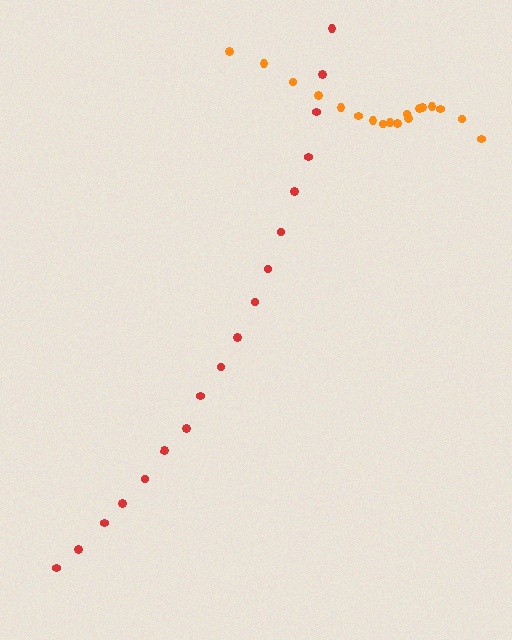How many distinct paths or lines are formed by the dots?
There are 2 distinct paths.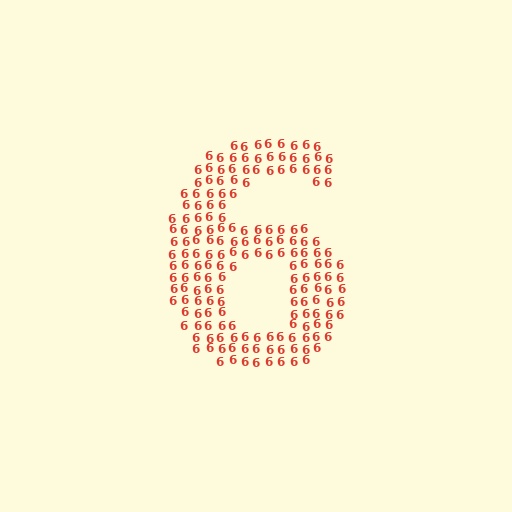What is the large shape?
The large shape is the digit 6.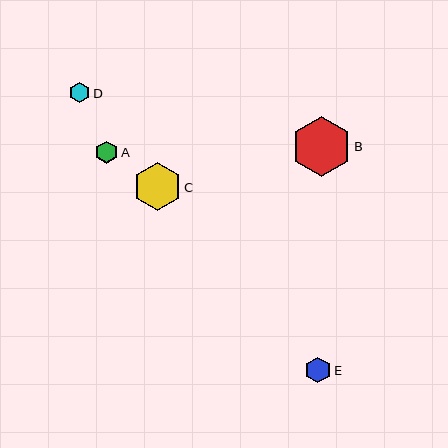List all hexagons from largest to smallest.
From largest to smallest: B, C, E, A, D.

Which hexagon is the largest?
Hexagon B is the largest with a size of approximately 60 pixels.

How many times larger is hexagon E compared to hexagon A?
Hexagon E is approximately 1.2 times the size of hexagon A.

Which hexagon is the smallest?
Hexagon D is the smallest with a size of approximately 20 pixels.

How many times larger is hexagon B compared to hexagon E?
Hexagon B is approximately 2.3 times the size of hexagon E.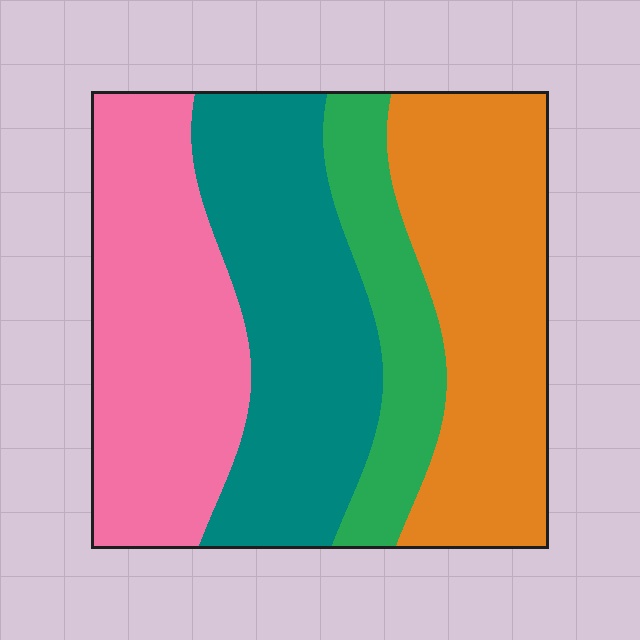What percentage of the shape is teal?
Teal covers 29% of the shape.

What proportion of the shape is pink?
Pink covers roughly 30% of the shape.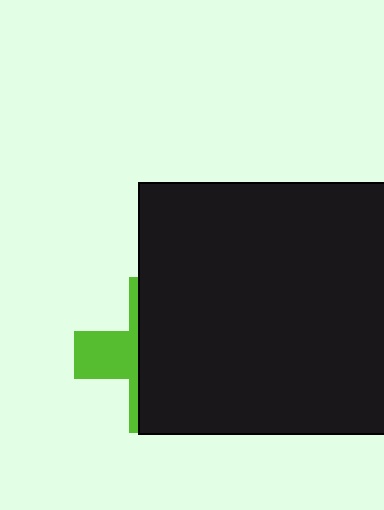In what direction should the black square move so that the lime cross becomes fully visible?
The black square should move right. That is the shortest direction to clear the overlap and leave the lime cross fully visible.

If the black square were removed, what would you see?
You would see the complete lime cross.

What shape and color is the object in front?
The object in front is a black square.